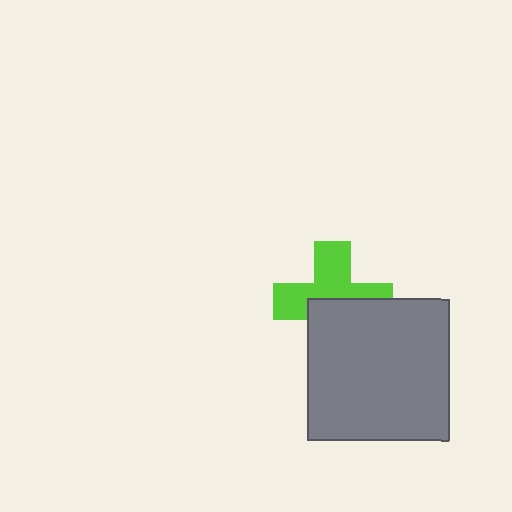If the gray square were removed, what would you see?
You would see the complete lime cross.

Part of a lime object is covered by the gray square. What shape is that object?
It is a cross.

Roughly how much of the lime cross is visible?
About half of it is visible (roughly 54%).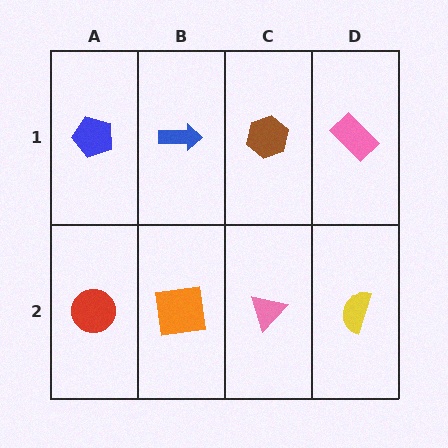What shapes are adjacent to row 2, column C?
A brown hexagon (row 1, column C), an orange square (row 2, column B), a yellow semicircle (row 2, column D).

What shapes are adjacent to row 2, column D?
A pink rectangle (row 1, column D), a pink triangle (row 2, column C).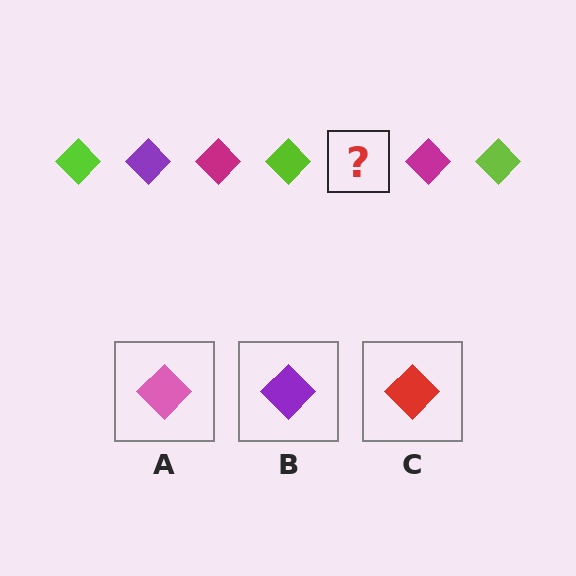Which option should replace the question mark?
Option B.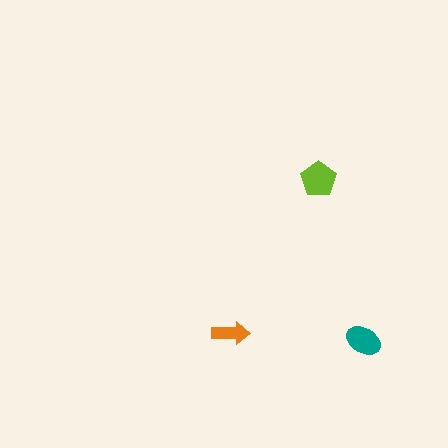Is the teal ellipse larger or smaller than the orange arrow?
Larger.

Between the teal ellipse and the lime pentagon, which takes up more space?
The lime pentagon.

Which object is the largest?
The lime pentagon.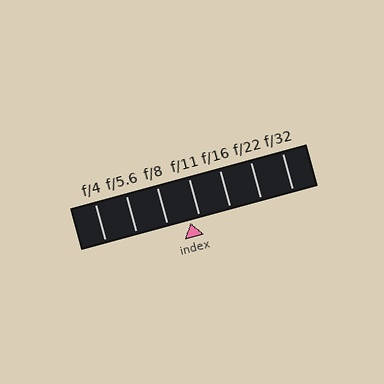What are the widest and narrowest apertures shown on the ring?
The widest aperture shown is f/4 and the narrowest is f/32.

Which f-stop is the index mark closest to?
The index mark is closest to f/11.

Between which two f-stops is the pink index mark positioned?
The index mark is between f/8 and f/11.